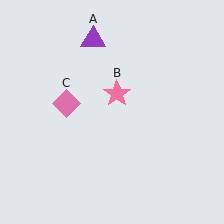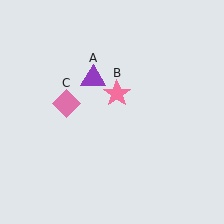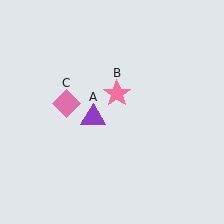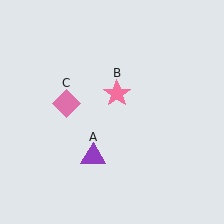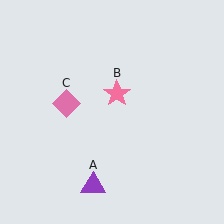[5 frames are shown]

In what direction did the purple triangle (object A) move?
The purple triangle (object A) moved down.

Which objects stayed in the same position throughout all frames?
Pink star (object B) and pink diamond (object C) remained stationary.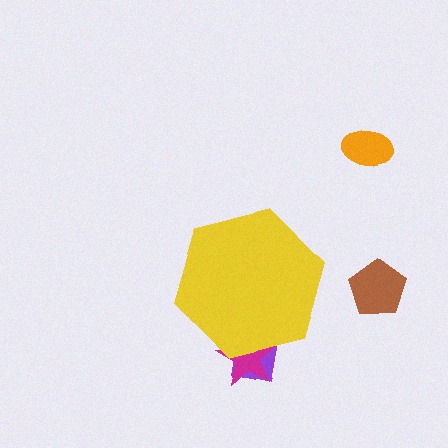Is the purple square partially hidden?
Yes, the purple square is partially hidden behind the yellow hexagon.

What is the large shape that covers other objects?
A yellow hexagon.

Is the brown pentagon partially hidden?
No, the brown pentagon is fully visible.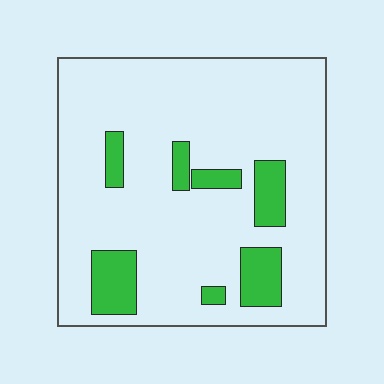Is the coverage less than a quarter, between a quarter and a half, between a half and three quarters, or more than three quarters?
Less than a quarter.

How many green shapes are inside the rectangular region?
7.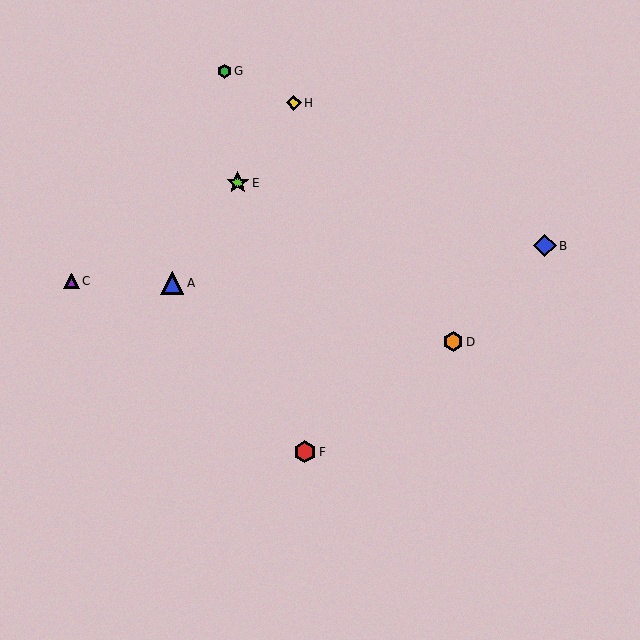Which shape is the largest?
The blue triangle (labeled A) is the largest.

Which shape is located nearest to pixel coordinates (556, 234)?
The blue diamond (labeled B) at (545, 246) is nearest to that location.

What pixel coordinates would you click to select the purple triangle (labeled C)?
Click at (71, 281) to select the purple triangle C.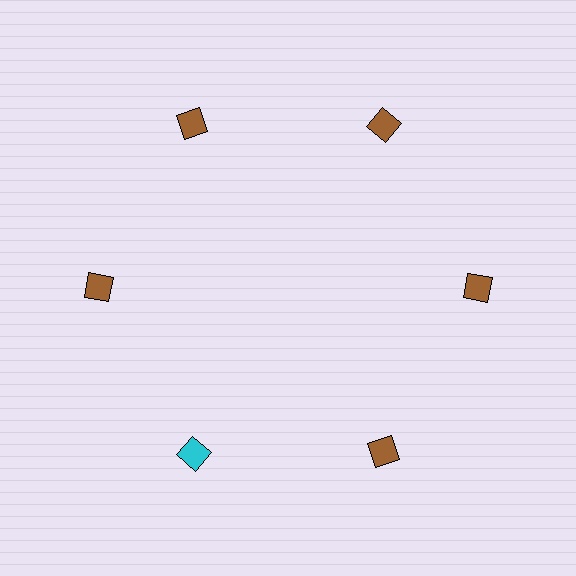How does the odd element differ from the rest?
It has a different color: cyan instead of brown.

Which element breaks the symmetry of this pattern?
The cyan diamond at roughly the 7 o'clock position breaks the symmetry. All other shapes are brown diamonds.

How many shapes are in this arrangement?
There are 6 shapes arranged in a ring pattern.